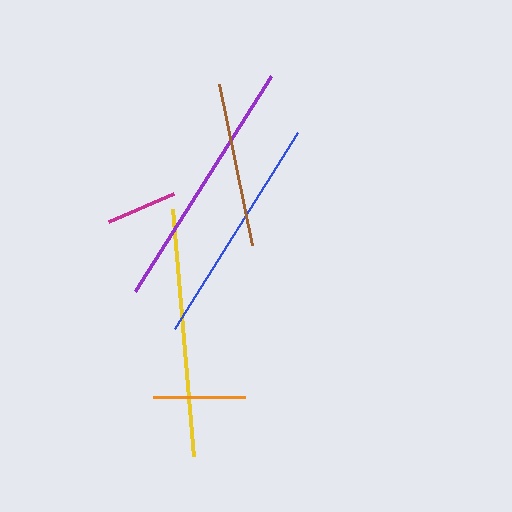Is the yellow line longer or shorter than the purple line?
The purple line is longer than the yellow line.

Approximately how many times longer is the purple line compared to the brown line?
The purple line is approximately 1.5 times the length of the brown line.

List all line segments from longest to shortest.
From longest to shortest: purple, yellow, blue, brown, orange, magenta.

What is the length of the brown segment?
The brown segment is approximately 165 pixels long.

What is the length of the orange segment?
The orange segment is approximately 92 pixels long.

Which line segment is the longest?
The purple line is the longest at approximately 254 pixels.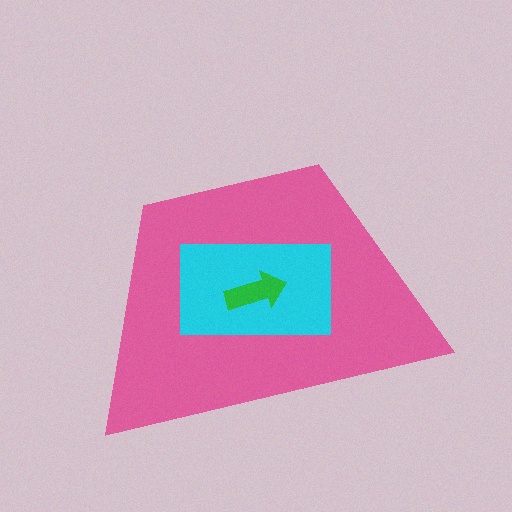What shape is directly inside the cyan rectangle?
The green arrow.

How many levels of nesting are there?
3.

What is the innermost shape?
The green arrow.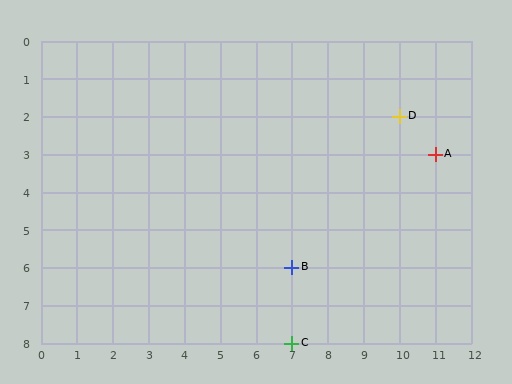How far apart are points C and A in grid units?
Points C and A are 4 columns and 5 rows apart (about 6.4 grid units diagonally).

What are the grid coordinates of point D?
Point D is at grid coordinates (10, 2).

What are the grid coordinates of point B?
Point B is at grid coordinates (7, 6).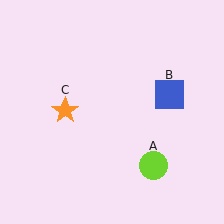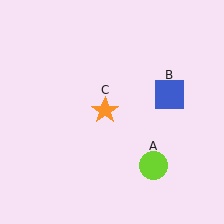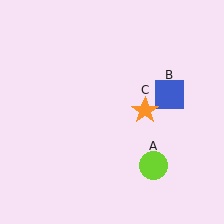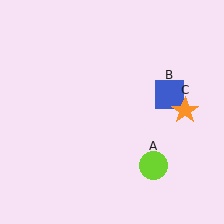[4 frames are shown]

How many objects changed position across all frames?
1 object changed position: orange star (object C).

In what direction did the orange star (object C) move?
The orange star (object C) moved right.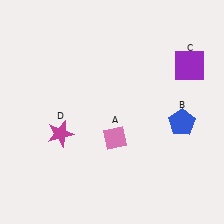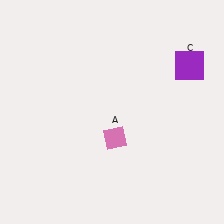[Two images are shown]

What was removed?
The blue pentagon (B), the magenta star (D) were removed in Image 2.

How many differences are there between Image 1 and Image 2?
There are 2 differences between the two images.